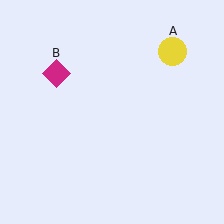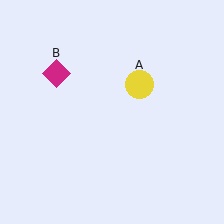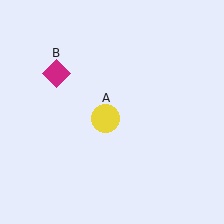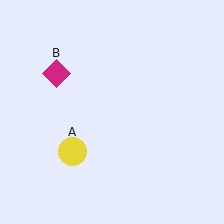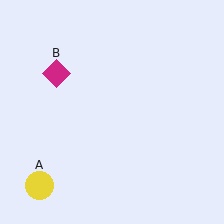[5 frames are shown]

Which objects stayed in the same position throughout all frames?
Magenta diamond (object B) remained stationary.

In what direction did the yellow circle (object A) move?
The yellow circle (object A) moved down and to the left.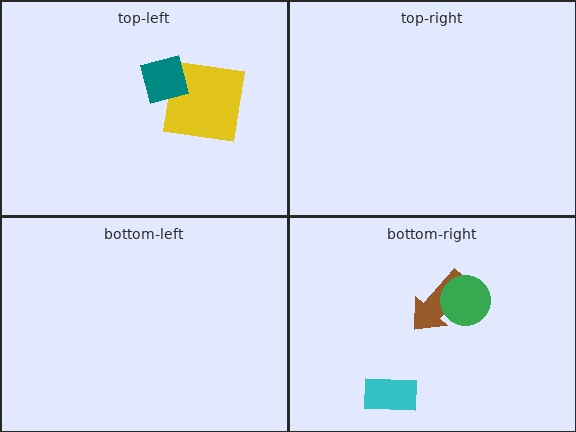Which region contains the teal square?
The top-left region.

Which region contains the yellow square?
The top-left region.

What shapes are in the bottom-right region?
The cyan rectangle, the brown arrow, the green circle.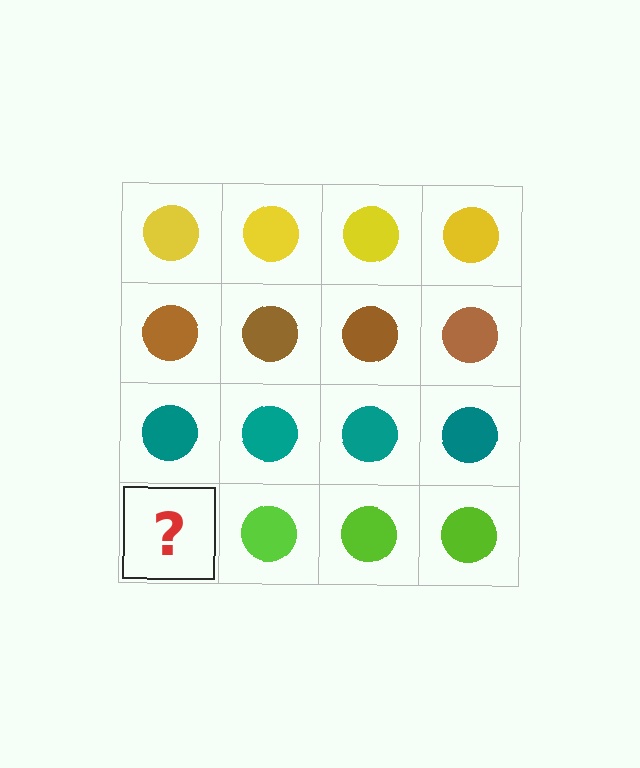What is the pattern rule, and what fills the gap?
The rule is that each row has a consistent color. The gap should be filled with a lime circle.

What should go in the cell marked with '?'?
The missing cell should contain a lime circle.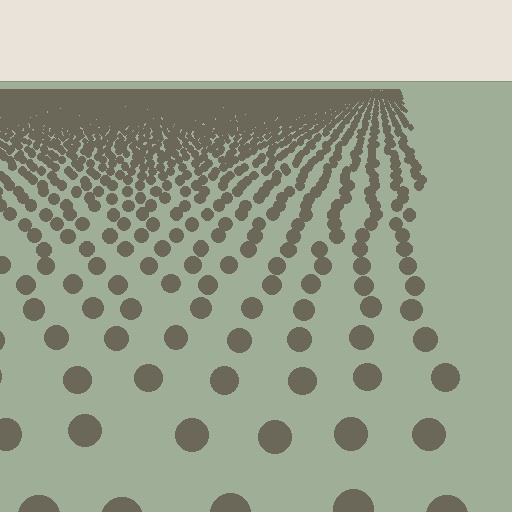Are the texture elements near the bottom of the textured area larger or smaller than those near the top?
Larger. Near the bottom, elements are closer to the viewer and appear at a bigger on-screen size.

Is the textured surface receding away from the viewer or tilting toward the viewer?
The surface is receding away from the viewer. Texture elements get smaller and denser toward the top.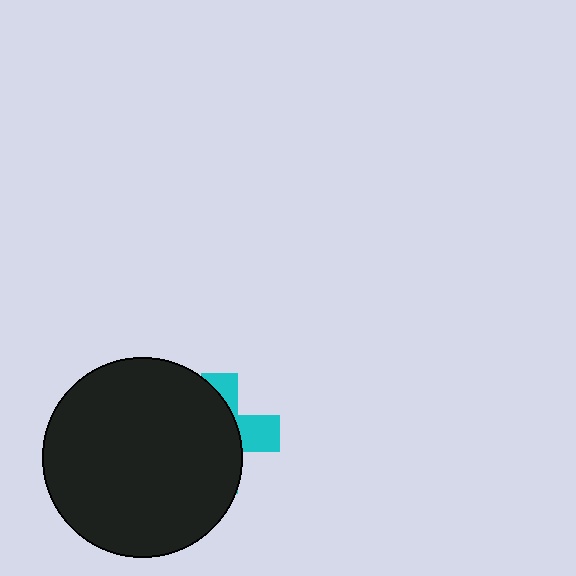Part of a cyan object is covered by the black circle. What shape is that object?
It is a cross.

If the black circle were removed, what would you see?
You would see the complete cyan cross.